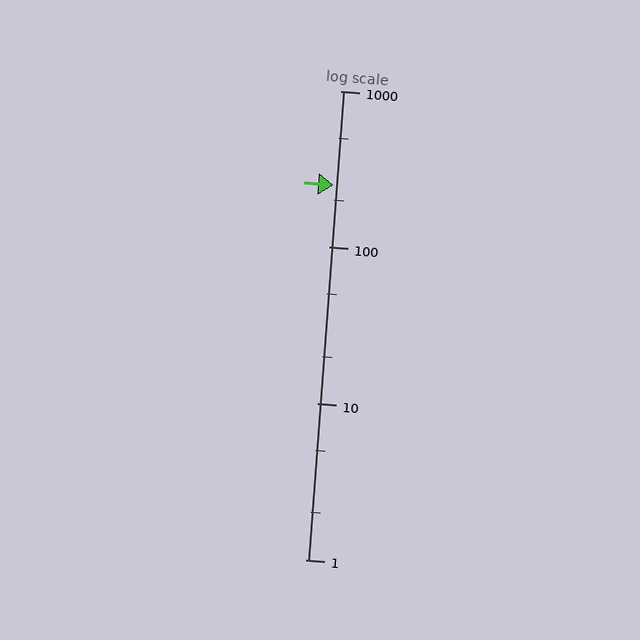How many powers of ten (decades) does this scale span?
The scale spans 3 decades, from 1 to 1000.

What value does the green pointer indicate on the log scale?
The pointer indicates approximately 250.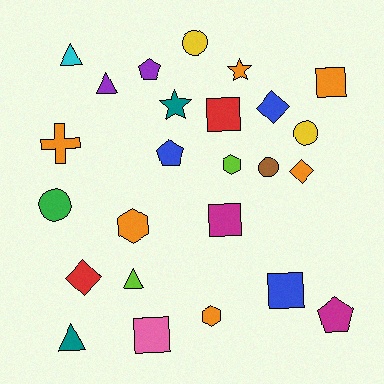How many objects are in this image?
There are 25 objects.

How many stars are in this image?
There are 2 stars.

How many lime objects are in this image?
There are 2 lime objects.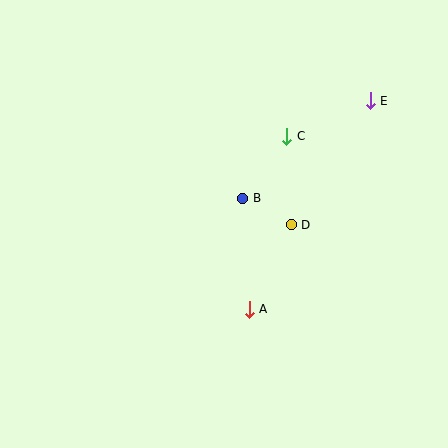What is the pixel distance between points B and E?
The distance between B and E is 160 pixels.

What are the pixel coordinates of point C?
Point C is at (287, 136).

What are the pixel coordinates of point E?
Point E is at (370, 101).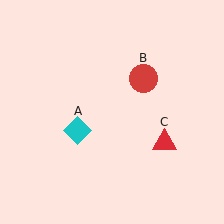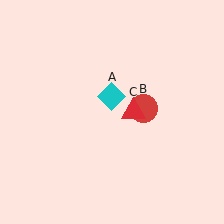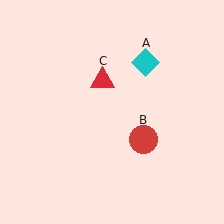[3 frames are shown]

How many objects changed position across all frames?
3 objects changed position: cyan diamond (object A), red circle (object B), red triangle (object C).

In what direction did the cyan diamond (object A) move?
The cyan diamond (object A) moved up and to the right.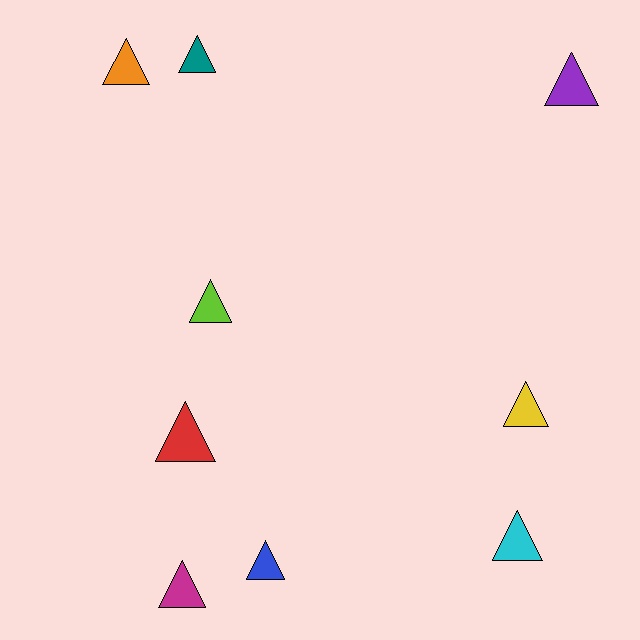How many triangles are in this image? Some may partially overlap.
There are 9 triangles.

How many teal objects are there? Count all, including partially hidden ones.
There is 1 teal object.